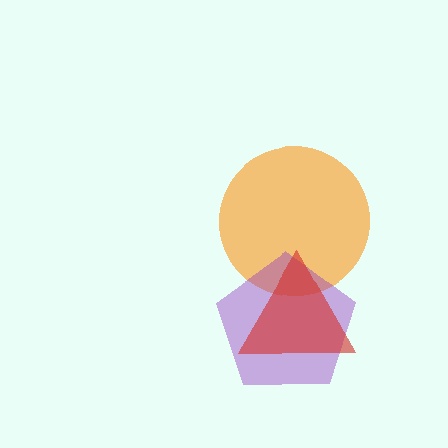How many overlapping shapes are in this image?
There are 3 overlapping shapes in the image.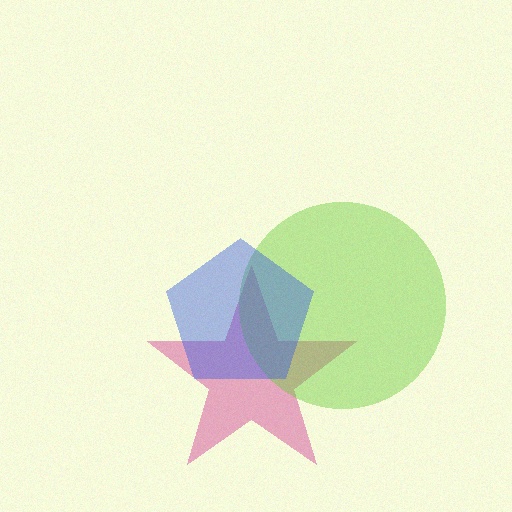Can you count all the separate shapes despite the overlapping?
Yes, there are 3 separate shapes.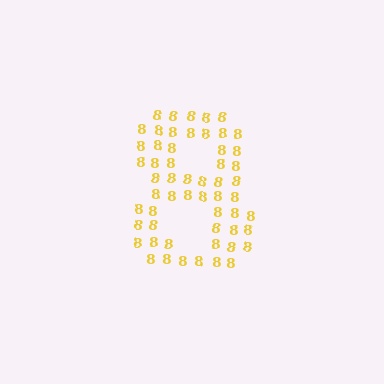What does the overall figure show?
The overall figure shows the digit 8.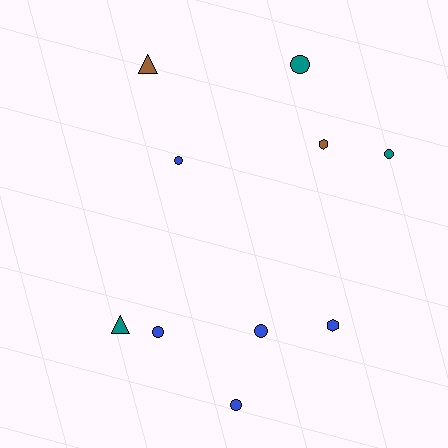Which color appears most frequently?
Blue, with 5 objects.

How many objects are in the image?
There are 10 objects.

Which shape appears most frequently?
Circle, with 6 objects.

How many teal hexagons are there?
There are no teal hexagons.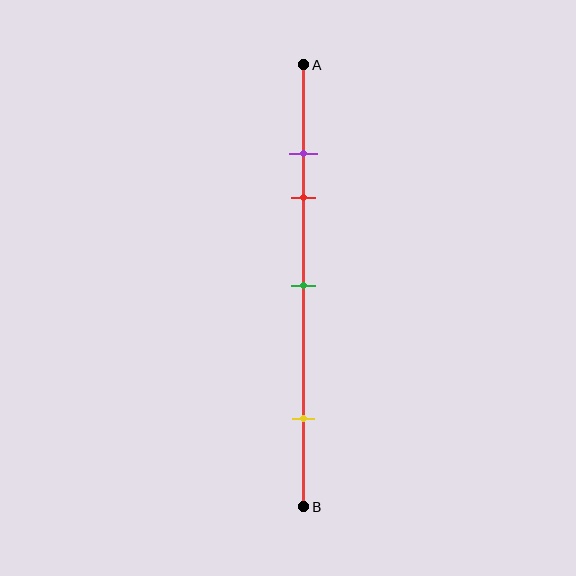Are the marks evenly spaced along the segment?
No, the marks are not evenly spaced.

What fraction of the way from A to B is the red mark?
The red mark is approximately 30% (0.3) of the way from A to B.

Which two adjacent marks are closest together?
The purple and red marks are the closest adjacent pair.